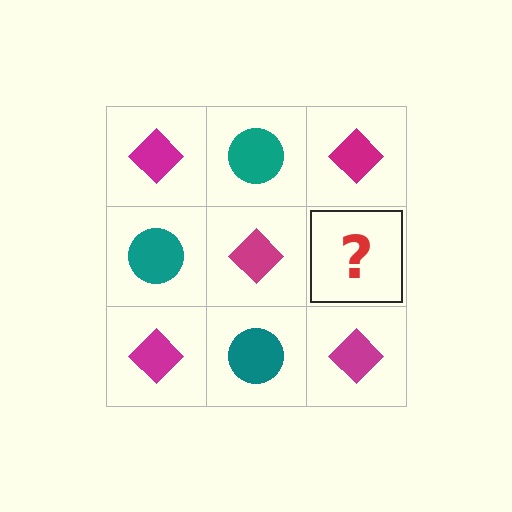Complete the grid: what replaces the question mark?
The question mark should be replaced with a teal circle.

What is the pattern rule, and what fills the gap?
The rule is that it alternates magenta diamond and teal circle in a checkerboard pattern. The gap should be filled with a teal circle.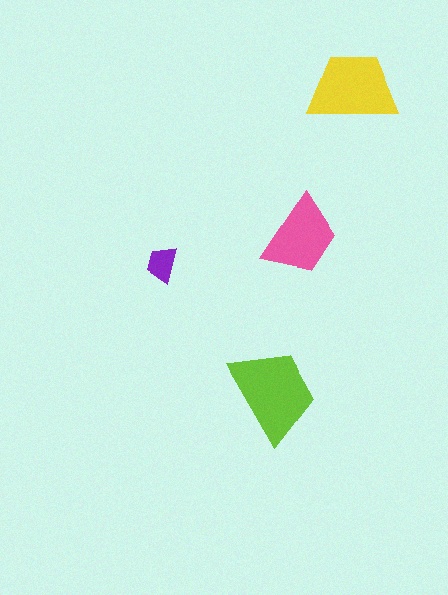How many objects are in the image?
There are 4 objects in the image.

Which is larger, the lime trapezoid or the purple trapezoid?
The lime one.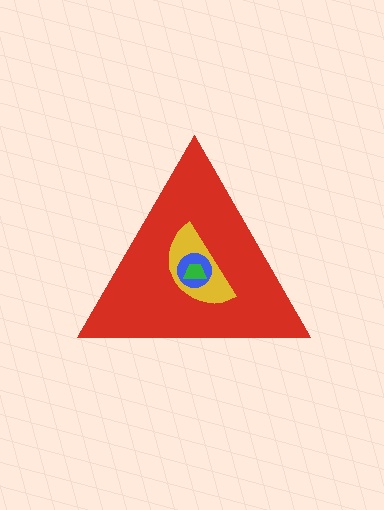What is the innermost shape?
The green trapezoid.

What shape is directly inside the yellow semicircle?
The blue circle.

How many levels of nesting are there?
4.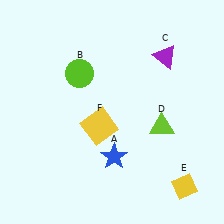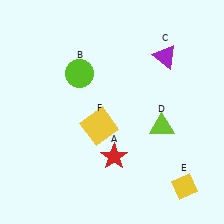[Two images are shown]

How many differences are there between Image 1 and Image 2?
There is 1 difference between the two images.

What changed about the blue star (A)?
In Image 1, A is blue. In Image 2, it changed to red.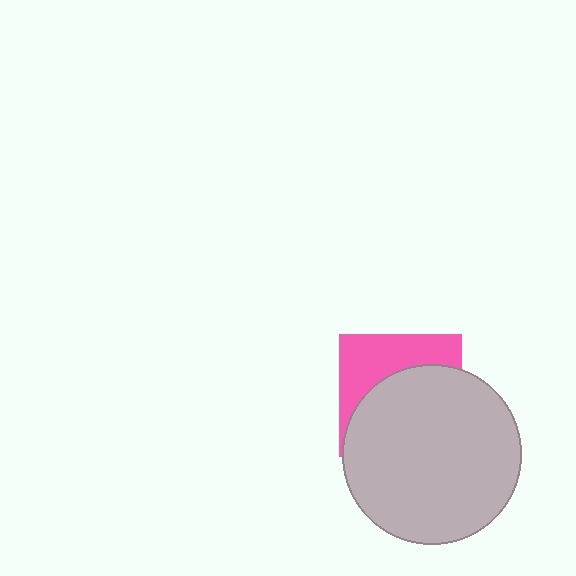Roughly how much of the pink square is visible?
A small part of it is visible (roughly 38%).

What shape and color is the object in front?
The object in front is a light gray circle.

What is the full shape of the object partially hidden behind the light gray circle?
The partially hidden object is a pink square.